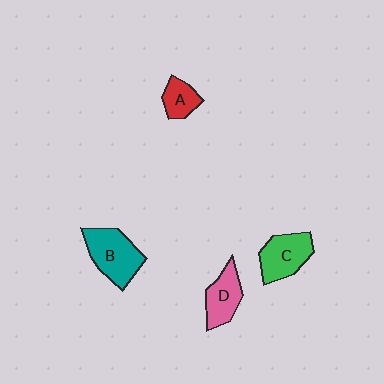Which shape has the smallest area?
Shape A (red).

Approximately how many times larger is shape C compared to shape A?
Approximately 1.7 times.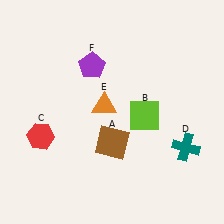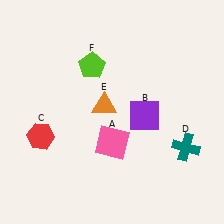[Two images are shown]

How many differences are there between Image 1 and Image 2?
There are 3 differences between the two images.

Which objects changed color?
A changed from brown to pink. B changed from lime to purple. F changed from purple to lime.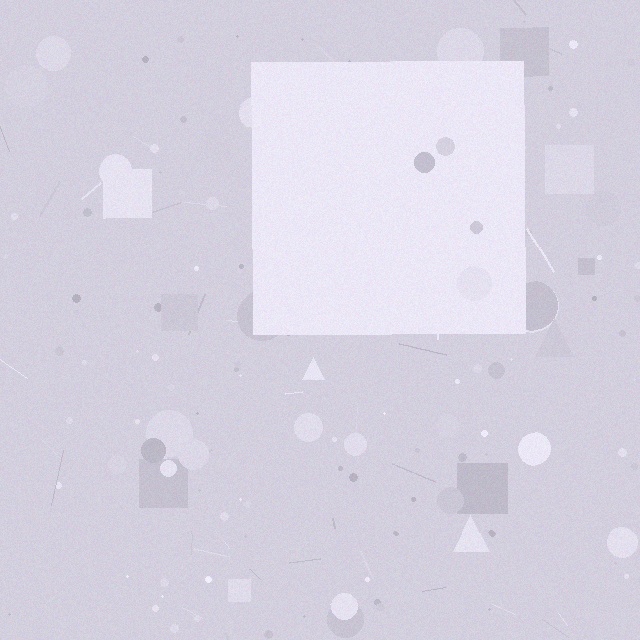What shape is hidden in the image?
A square is hidden in the image.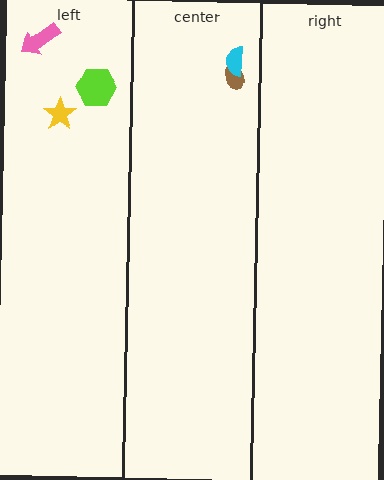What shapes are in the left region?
The yellow star, the pink arrow, the lime hexagon.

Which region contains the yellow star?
The left region.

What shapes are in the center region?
The brown ellipse, the cyan semicircle.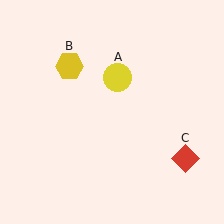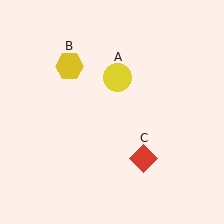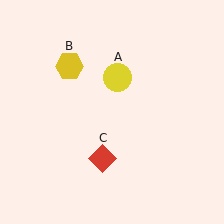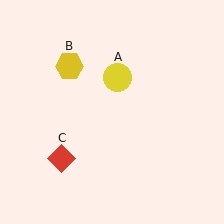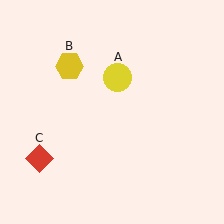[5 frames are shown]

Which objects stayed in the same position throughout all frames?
Yellow circle (object A) and yellow hexagon (object B) remained stationary.